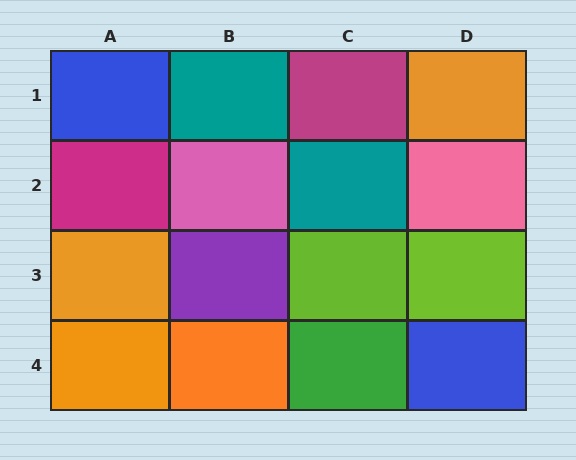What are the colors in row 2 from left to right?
Magenta, pink, teal, pink.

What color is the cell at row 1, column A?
Blue.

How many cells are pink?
2 cells are pink.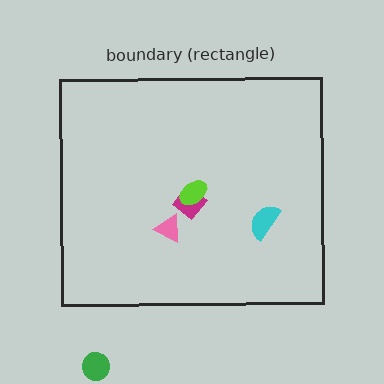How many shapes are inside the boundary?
4 inside, 1 outside.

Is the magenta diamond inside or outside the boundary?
Inside.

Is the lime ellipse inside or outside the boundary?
Inside.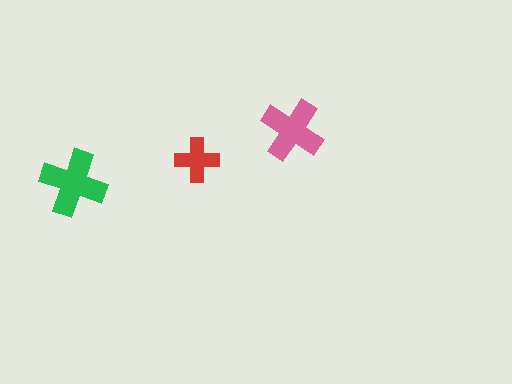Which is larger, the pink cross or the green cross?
The green one.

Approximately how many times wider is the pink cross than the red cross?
About 1.5 times wider.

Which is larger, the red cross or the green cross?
The green one.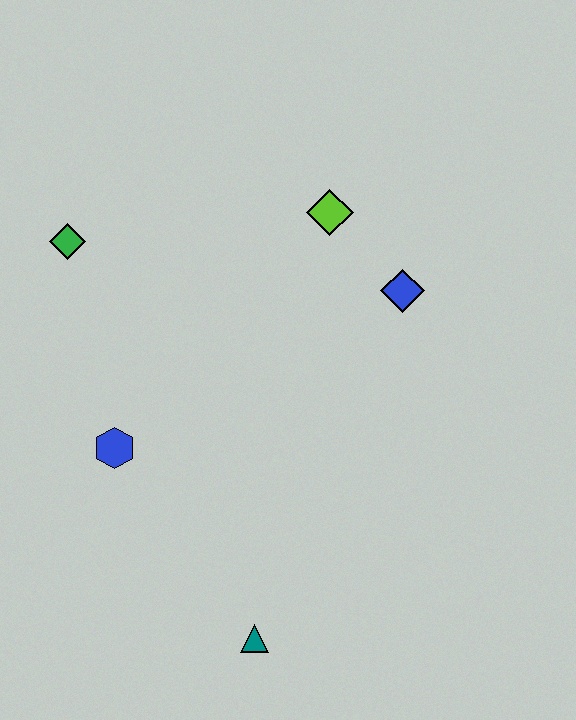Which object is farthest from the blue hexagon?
The blue diamond is farthest from the blue hexagon.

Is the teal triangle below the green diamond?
Yes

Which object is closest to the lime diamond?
The blue diamond is closest to the lime diamond.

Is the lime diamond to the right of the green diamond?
Yes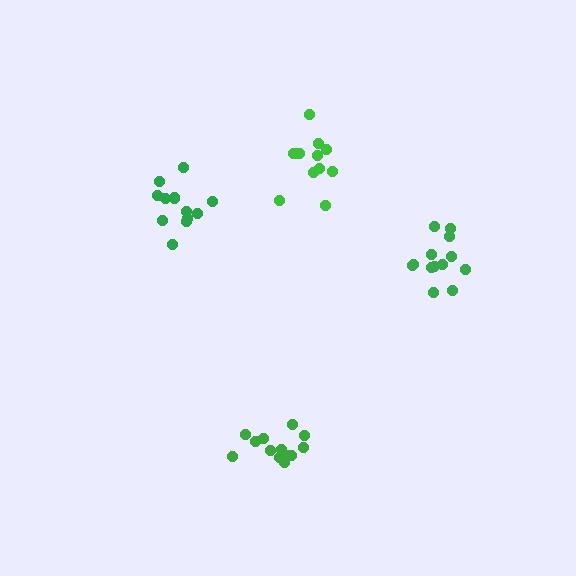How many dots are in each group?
Group 1: 13 dots, Group 2: 13 dots, Group 3: 12 dots, Group 4: 13 dots (51 total).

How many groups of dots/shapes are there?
There are 4 groups.